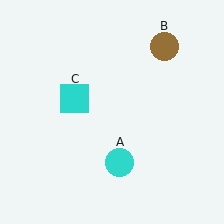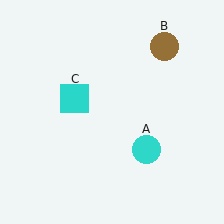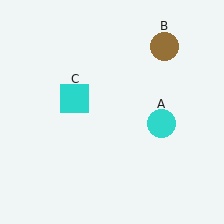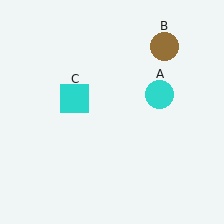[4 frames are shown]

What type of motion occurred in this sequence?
The cyan circle (object A) rotated counterclockwise around the center of the scene.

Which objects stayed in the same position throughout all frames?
Brown circle (object B) and cyan square (object C) remained stationary.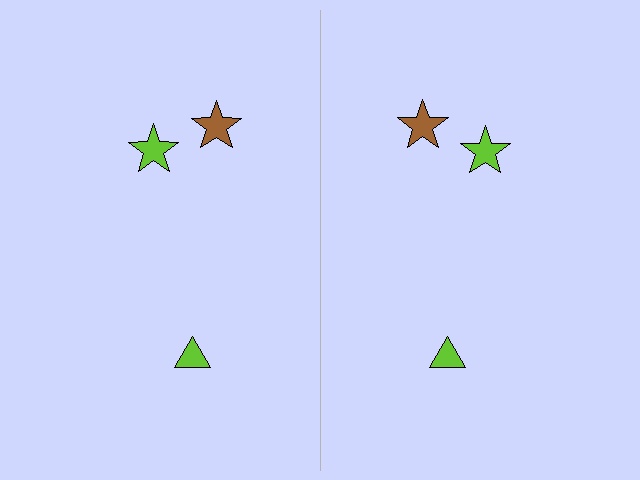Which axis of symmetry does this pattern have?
The pattern has a vertical axis of symmetry running through the center of the image.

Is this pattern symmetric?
Yes, this pattern has bilateral (reflection) symmetry.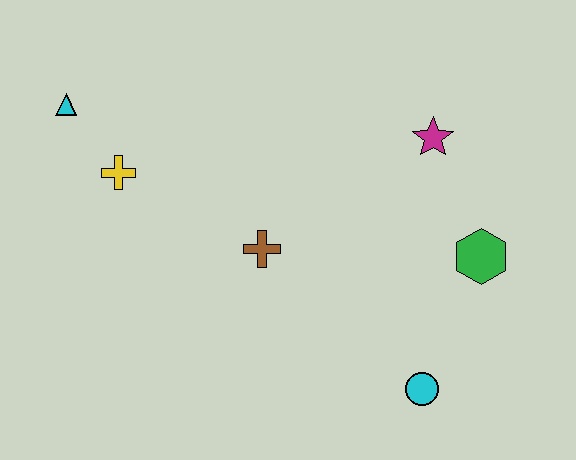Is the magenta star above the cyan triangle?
No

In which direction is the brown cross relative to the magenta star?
The brown cross is to the left of the magenta star.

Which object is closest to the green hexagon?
The magenta star is closest to the green hexagon.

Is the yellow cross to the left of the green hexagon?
Yes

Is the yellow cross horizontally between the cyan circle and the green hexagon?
No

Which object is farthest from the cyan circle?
The cyan triangle is farthest from the cyan circle.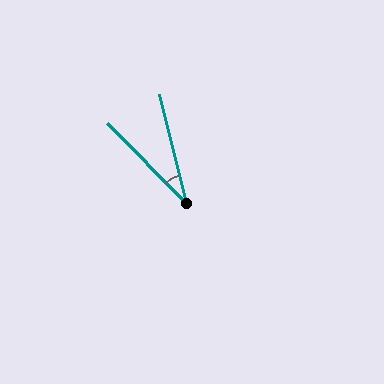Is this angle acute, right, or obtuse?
It is acute.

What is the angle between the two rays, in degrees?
Approximately 31 degrees.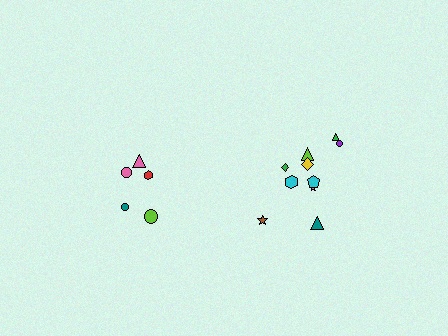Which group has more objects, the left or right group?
The right group.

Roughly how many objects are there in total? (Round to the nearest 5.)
Roughly 15 objects in total.